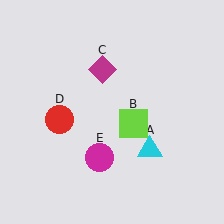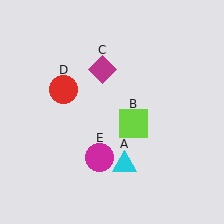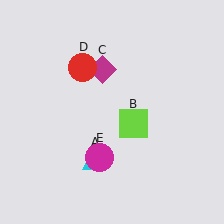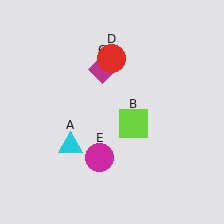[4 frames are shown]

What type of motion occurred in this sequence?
The cyan triangle (object A), red circle (object D) rotated clockwise around the center of the scene.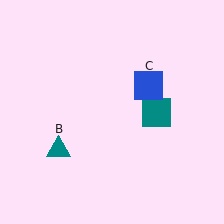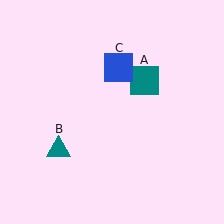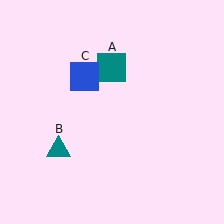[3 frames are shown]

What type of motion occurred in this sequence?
The teal square (object A), blue square (object C) rotated counterclockwise around the center of the scene.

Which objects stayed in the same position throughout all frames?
Teal triangle (object B) remained stationary.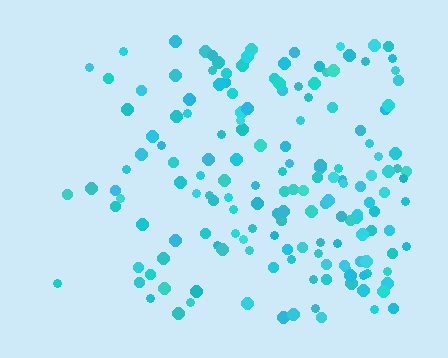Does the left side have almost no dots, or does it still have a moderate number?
Still a moderate number, just noticeably fewer than the right.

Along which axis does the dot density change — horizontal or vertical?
Horizontal.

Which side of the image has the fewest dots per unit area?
The left.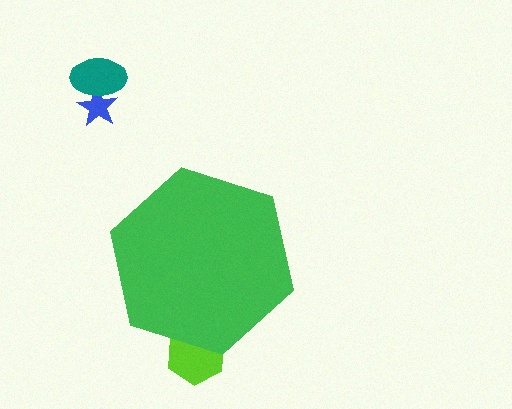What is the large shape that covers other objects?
A green hexagon.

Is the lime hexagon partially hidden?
Yes, the lime hexagon is partially hidden behind the green hexagon.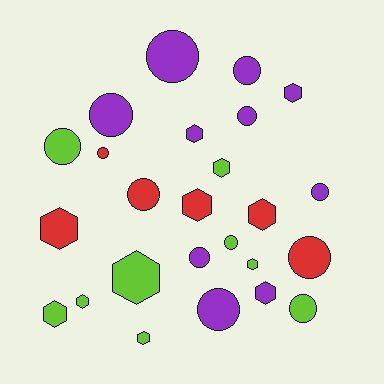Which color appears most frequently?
Purple, with 10 objects.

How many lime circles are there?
There are 3 lime circles.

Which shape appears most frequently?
Circle, with 13 objects.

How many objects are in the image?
There are 25 objects.